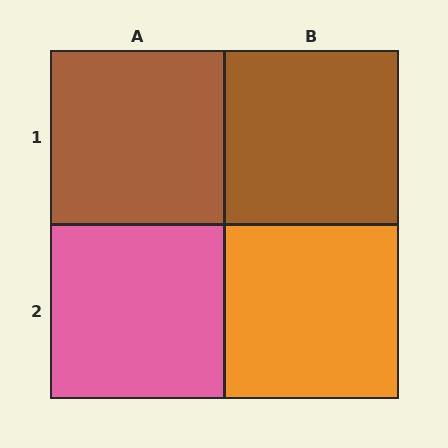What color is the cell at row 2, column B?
Orange.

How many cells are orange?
1 cell is orange.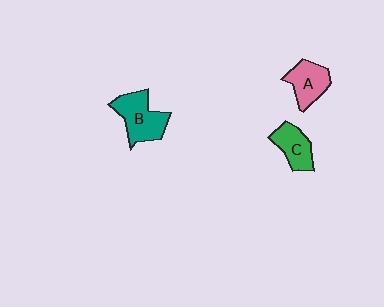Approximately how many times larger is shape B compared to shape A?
Approximately 1.3 times.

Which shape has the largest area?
Shape B (teal).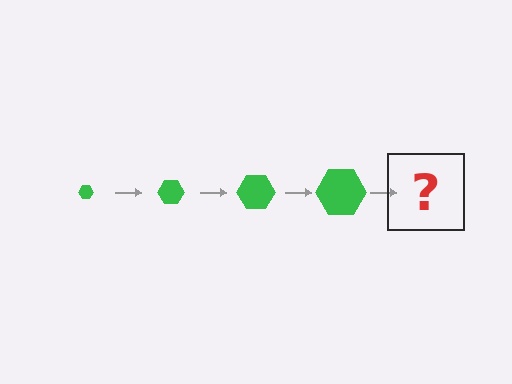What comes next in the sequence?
The next element should be a green hexagon, larger than the previous one.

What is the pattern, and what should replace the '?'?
The pattern is that the hexagon gets progressively larger each step. The '?' should be a green hexagon, larger than the previous one.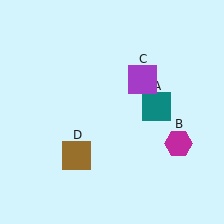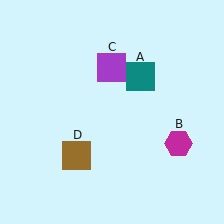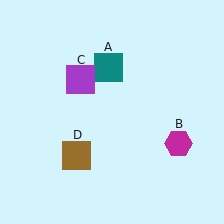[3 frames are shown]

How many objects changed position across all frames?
2 objects changed position: teal square (object A), purple square (object C).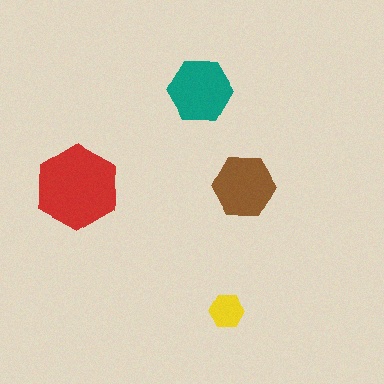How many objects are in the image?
There are 4 objects in the image.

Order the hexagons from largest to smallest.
the red one, the teal one, the brown one, the yellow one.